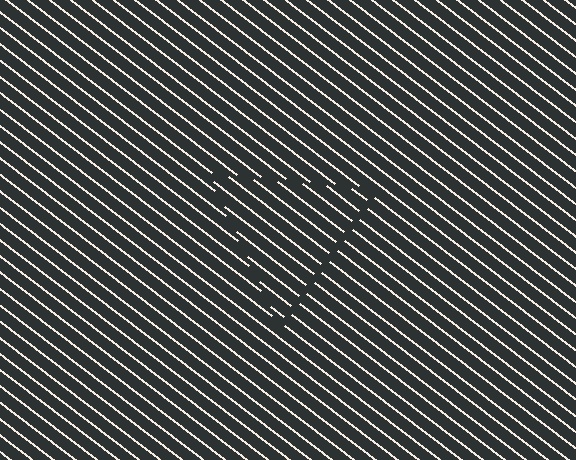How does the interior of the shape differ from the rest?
The interior of the shape contains the same grating, shifted by half a period — the contour is defined by the phase discontinuity where line-ends from the inner and outer gratings abut.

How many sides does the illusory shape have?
3 sides — the line-ends trace a triangle.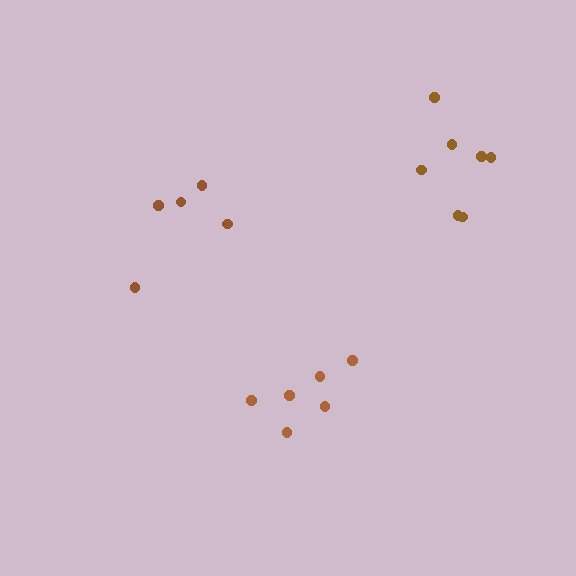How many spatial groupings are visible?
There are 3 spatial groupings.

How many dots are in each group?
Group 1: 5 dots, Group 2: 6 dots, Group 3: 7 dots (18 total).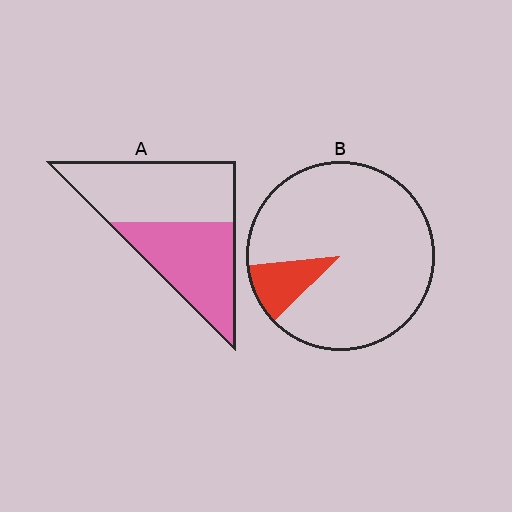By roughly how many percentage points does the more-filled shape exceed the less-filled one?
By roughly 35 percentage points (A over B).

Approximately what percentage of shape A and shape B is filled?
A is approximately 45% and B is approximately 10%.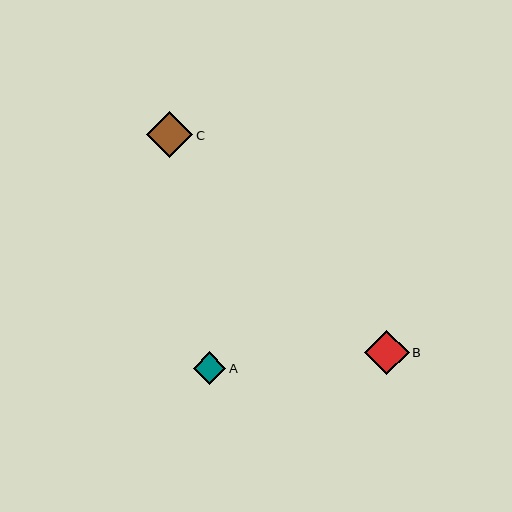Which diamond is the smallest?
Diamond A is the smallest with a size of approximately 33 pixels.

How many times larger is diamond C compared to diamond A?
Diamond C is approximately 1.4 times the size of diamond A.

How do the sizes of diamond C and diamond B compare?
Diamond C and diamond B are approximately the same size.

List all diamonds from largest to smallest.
From largest to smallest: C, B, A.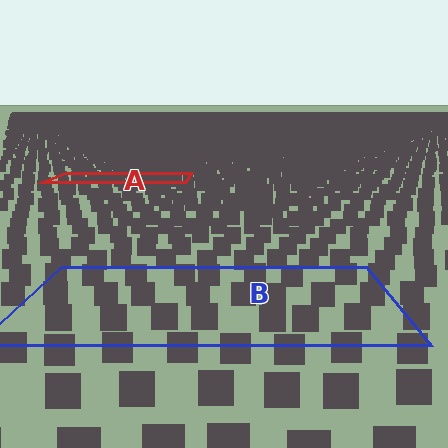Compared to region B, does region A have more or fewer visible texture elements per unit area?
Region A has more texture elements per unit area — they are packed more densely because it is farther away.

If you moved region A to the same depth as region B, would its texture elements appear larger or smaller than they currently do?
They would appear larger. At a closer depth, the same texture elements are projected at a bigger on-screen size.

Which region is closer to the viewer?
Region B is closer. The texture elements there are larger and more spread out.